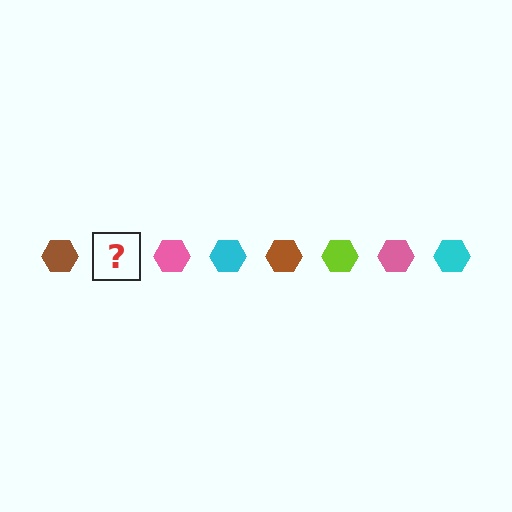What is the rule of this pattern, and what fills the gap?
The rule is that the pattern cycles through brown, lime, pink, cyan hexagons. The gap should be filled with a lime hexagon.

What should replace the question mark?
The question mark should be replaced with a lime hexagon.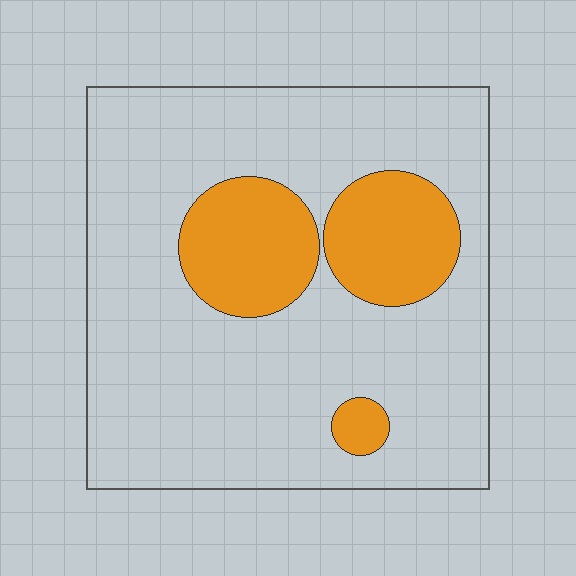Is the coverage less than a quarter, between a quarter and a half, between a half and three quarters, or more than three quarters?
Less than a quarter.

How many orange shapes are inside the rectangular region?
3.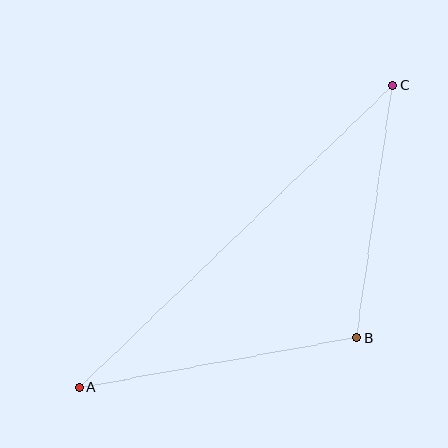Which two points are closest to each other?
Points B and C are closest to each other.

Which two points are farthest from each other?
Points A and C are farthest from each other.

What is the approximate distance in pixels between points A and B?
The distance between A and B is approximately 282 pixels.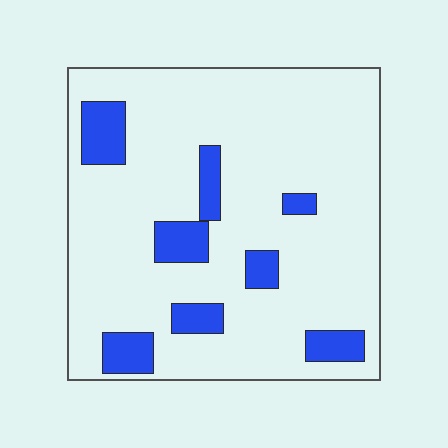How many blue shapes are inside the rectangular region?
8.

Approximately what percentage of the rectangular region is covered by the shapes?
Approximately 15%.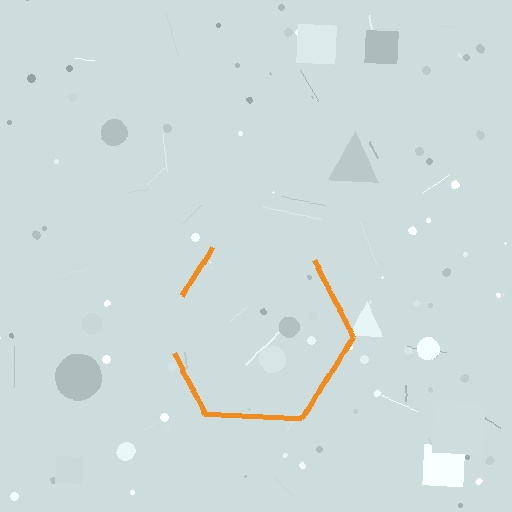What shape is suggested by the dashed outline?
The dashed outline suggests a hexagon.